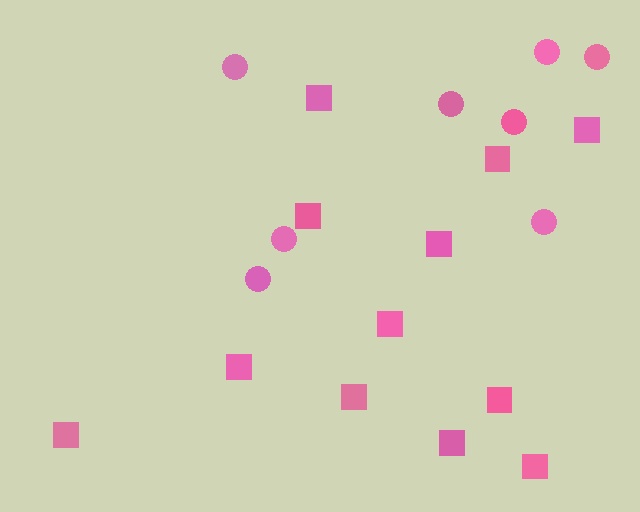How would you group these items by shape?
There are 2 groups: one group of squares (12) and one group of circles (8).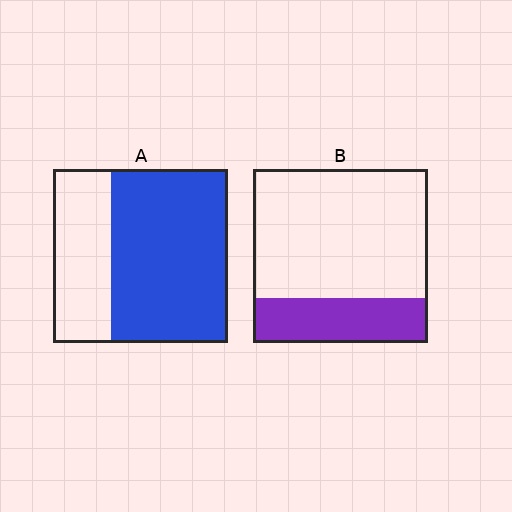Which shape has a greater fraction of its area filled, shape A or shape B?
Shape A.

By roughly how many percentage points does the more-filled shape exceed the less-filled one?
By roughly 40 percentage points (A over B).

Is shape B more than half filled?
No.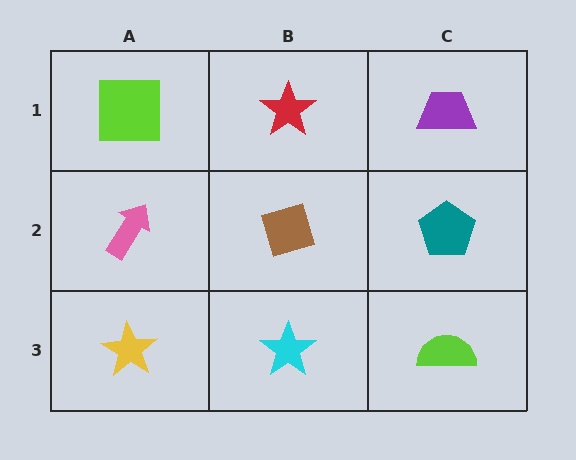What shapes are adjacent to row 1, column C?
A teal pentagon (row 2, column C), a red star (row 1, column B).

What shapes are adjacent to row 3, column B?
A brown diamond (row 2, column B), a yellow star (row 3, column A), a lime semicircle (row 3, column C).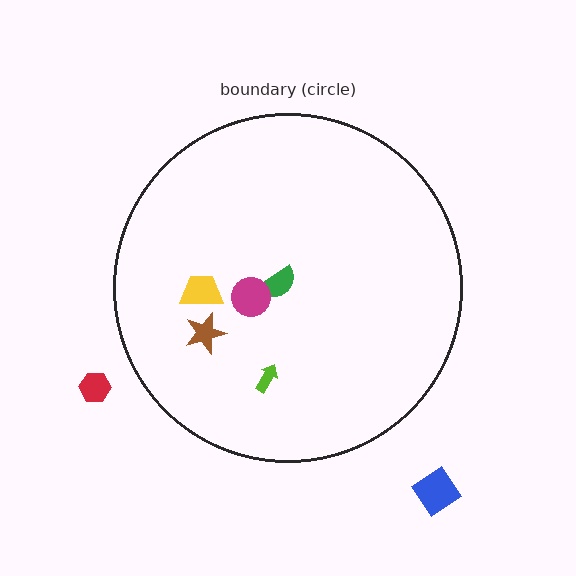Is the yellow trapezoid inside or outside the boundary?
Inside.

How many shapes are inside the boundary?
5 inside, 2 outside.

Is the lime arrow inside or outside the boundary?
Inside.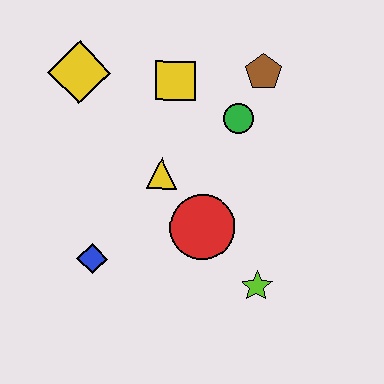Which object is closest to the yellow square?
The green circle is closest to the yellow square.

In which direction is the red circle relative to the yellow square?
The red circle is below the yellow square.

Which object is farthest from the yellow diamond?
The lime star is farthest from the yellow diamond.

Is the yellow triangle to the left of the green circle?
Yes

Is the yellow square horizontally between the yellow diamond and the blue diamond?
No